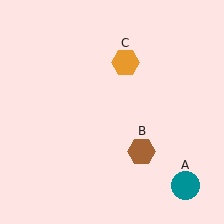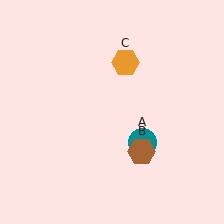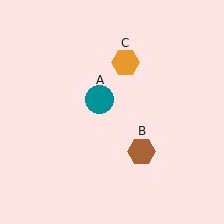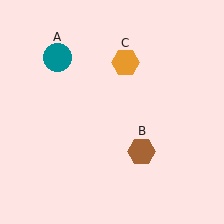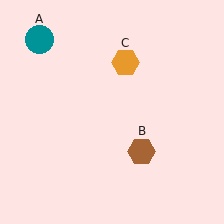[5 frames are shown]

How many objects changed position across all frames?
1 object changed position: teal circle (object A).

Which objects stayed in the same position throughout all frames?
Brown hexagon (object B) and orange hexagon (object C) remained stationary.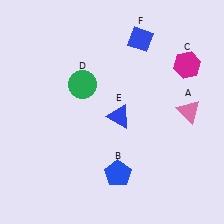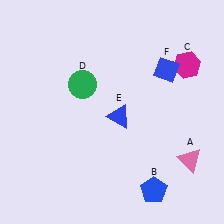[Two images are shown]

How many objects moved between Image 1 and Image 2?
3 objects moved between the two images.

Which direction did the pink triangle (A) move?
The pink triangle (A) moved down.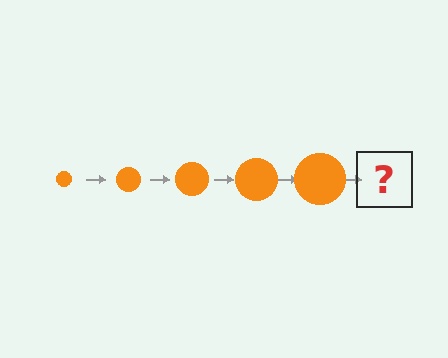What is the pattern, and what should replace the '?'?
The pattern is that the circle gets progressively larger each step. The '?' should be an orange circle, larger than the previous one.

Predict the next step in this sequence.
The next step is an orange circle, larger than the previous one.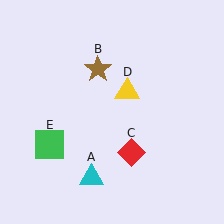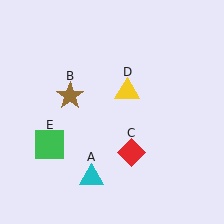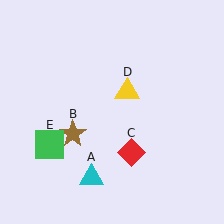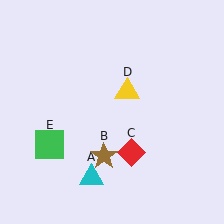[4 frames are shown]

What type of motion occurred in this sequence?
The brown star (object B) rotated counterclockwise around the center of the scene.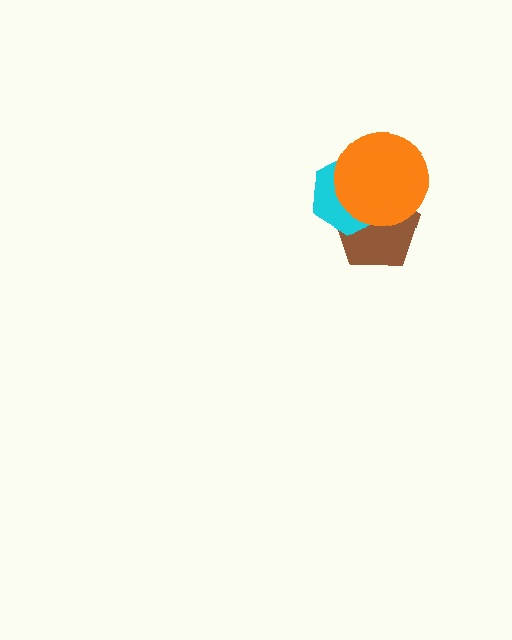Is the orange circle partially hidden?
No, no other shape covers it.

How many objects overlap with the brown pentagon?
2 objects overlap with the brown pentagon.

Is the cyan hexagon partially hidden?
Yes, it is partially covered by another shape.